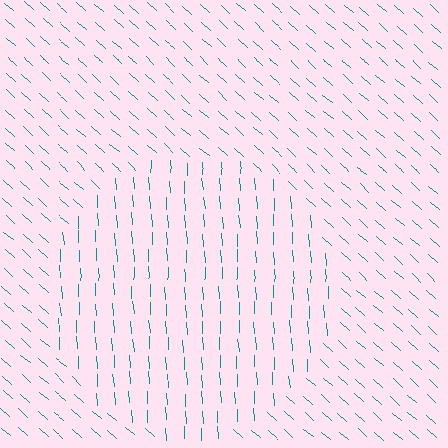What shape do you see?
I see a circle.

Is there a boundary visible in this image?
Yes, there is a texture boundary formed by a change in line orientation.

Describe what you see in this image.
The image is filled with small teal line segments. A circle region in the image has lines oriented differently from the surrounding lines, creating a visible texture boundary.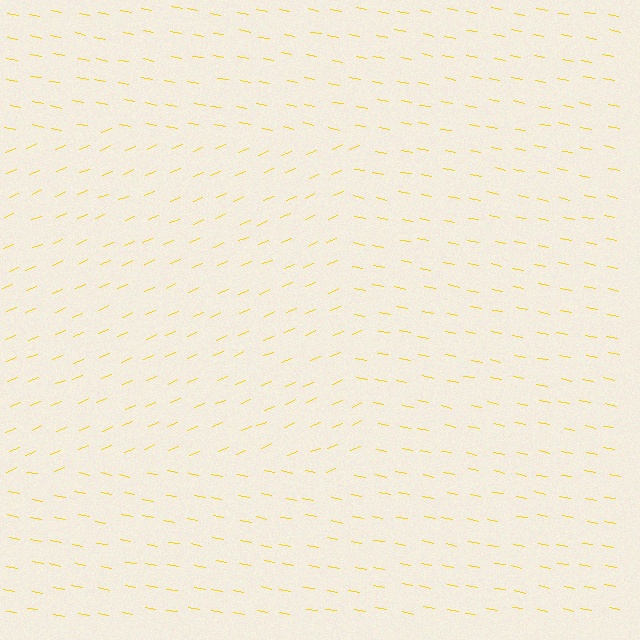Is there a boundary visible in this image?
Yes, there is a texture boundary formed by a change in line orientation.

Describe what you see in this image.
The image is filled with small yellow line segments. A rectangle region in the image has lines oriented differently from the surrounding lines, creating a visible texture boundary.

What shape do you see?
I see a rectangle.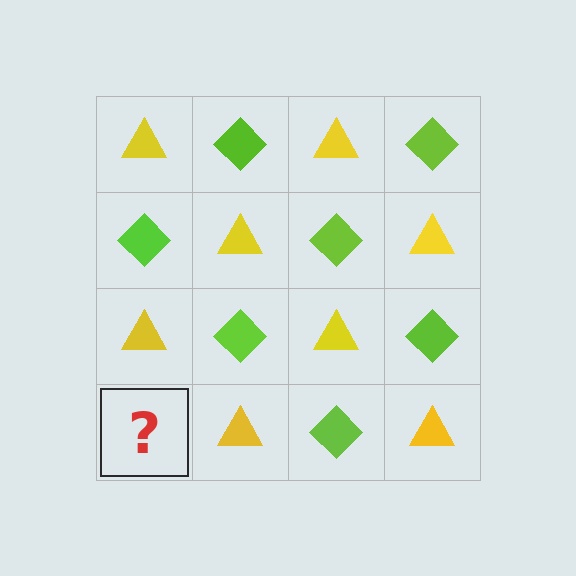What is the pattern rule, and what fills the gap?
The rule is that it alternates yellow triangle and lime diamond in a checkerboard pattern. The gap should be filled with a lime diamond.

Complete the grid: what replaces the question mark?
The question mark should be replaced with a lime diamond.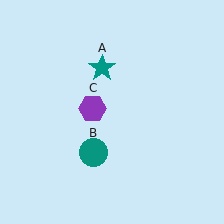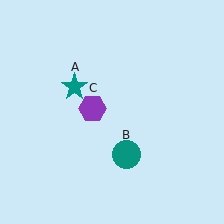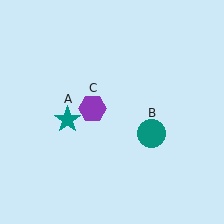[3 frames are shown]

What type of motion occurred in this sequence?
The teal star (object A), teal circle (object B) rotated counterclockwise around the center of the scene.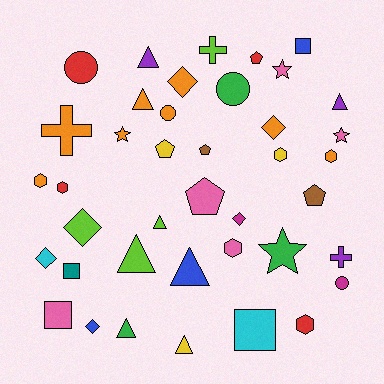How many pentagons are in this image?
There are 5 pentagons.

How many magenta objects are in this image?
There are 2 magenta objects.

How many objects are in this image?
There are 40 objects.